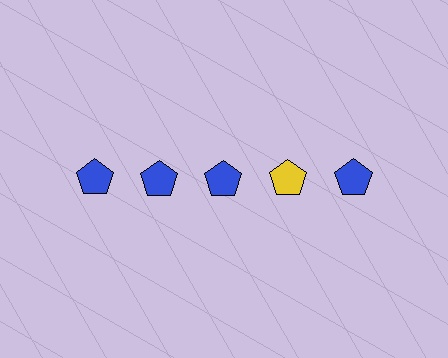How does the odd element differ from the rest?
It has a different color: yellow instead of blue.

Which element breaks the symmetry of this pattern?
The yellow pentagon in the top row, second from right column breaks the symmetry. All other shapes are blue pentagons.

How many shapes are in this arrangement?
There are 5 shapes arranged in a grid pattern.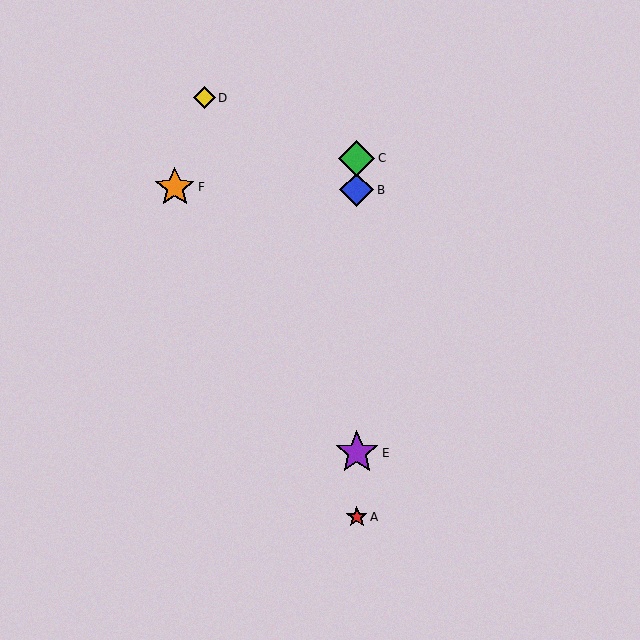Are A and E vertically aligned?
Yes, both are at x≈357.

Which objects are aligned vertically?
Objects A, B, C, E are aligned vertically.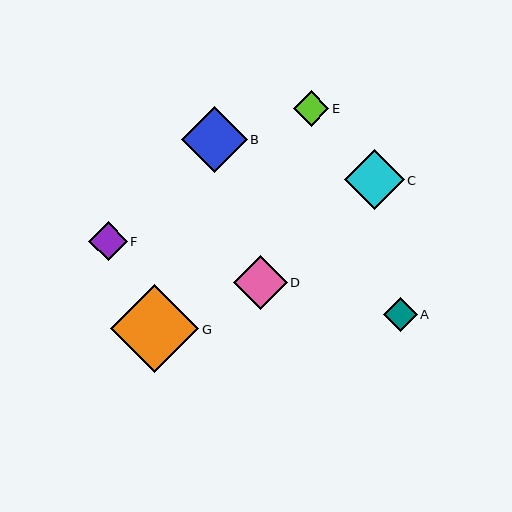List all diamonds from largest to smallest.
From largest to smallest: G, B, C, D, F, E, A.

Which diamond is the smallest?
Diamond A is the smallest with a size of approximately 34 pixels.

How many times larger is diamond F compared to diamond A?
Diamond F is approximately 1.1 times the size of diamond A.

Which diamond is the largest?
Diamond G is the largest with a size of approximately 88 pixels.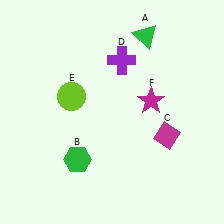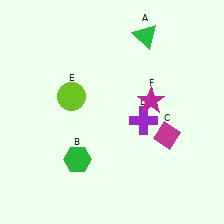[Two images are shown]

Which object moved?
The purple cross (D) moved down.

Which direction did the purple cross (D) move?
The purple cross (D) moved down.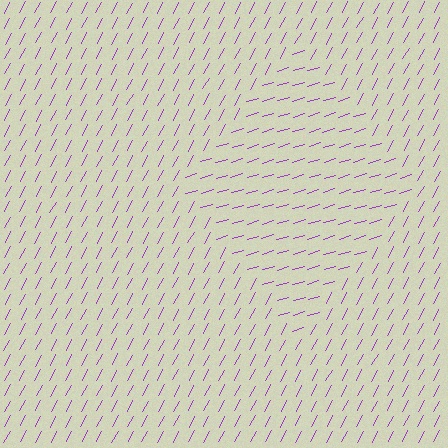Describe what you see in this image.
The image is filled with small purple line segments. A diamond region in the image has lines oriented differently from the surrounding lines, creating a visible texture boundary.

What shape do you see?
I see a diamond.